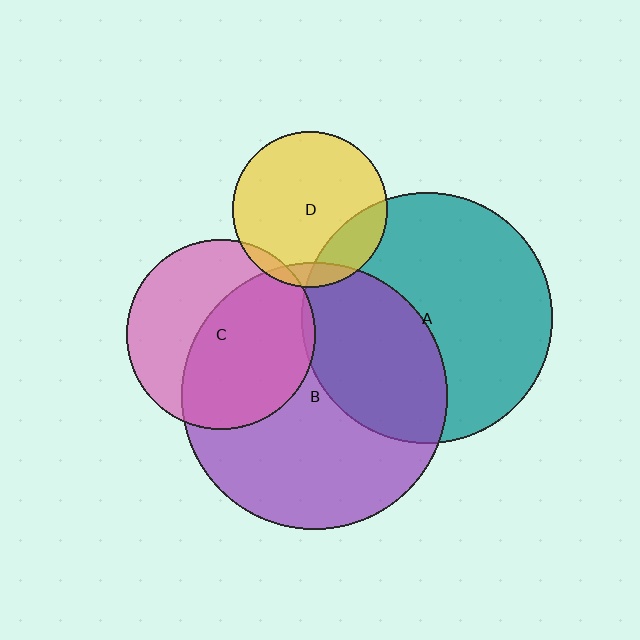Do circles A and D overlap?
Yes.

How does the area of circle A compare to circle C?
Approximately 1.8 times.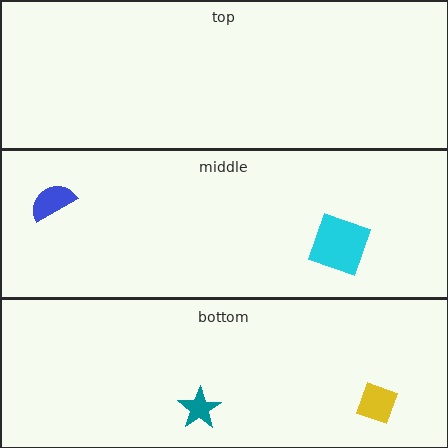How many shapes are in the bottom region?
2.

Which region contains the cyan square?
The middle region.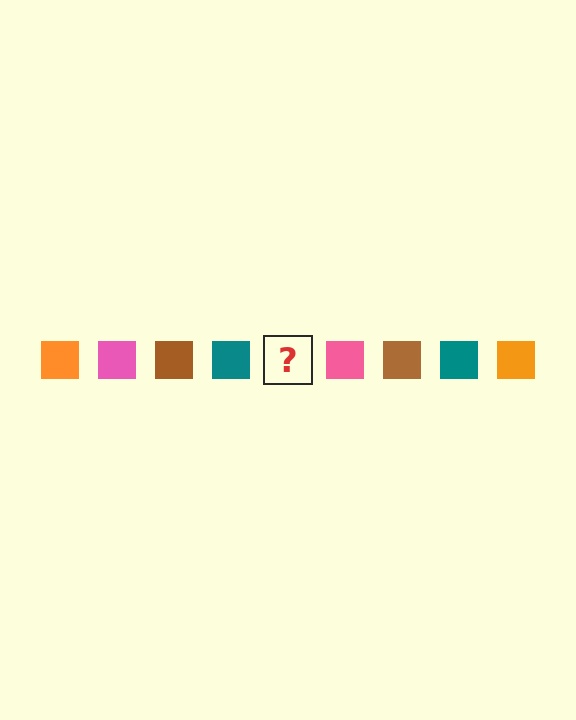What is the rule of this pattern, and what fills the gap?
The rule is that the pattern cycles through orange, pink, brown, teal squares. The gap should be filled with an orange square.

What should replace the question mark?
The question mark should be replaced with an orange square.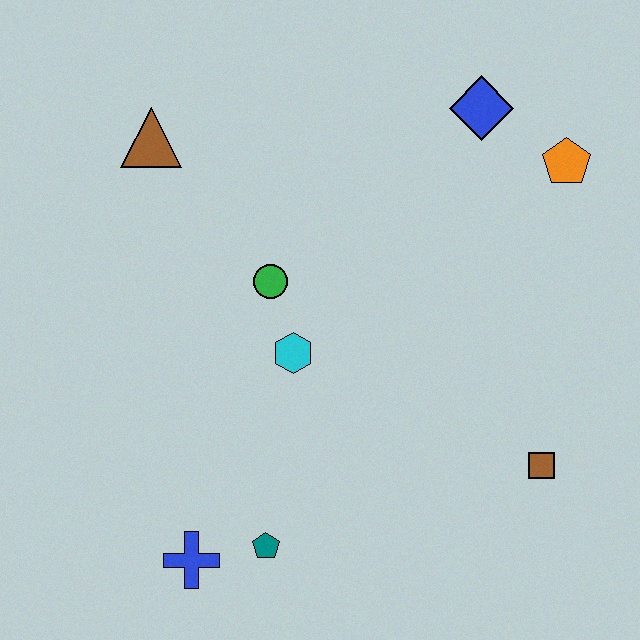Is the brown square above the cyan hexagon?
No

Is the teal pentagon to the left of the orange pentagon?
Yes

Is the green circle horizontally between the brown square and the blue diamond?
No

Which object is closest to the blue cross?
The teal pentagon is closest to the blue cross.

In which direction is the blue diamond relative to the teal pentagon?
The blue diamond is above the teal pentagon.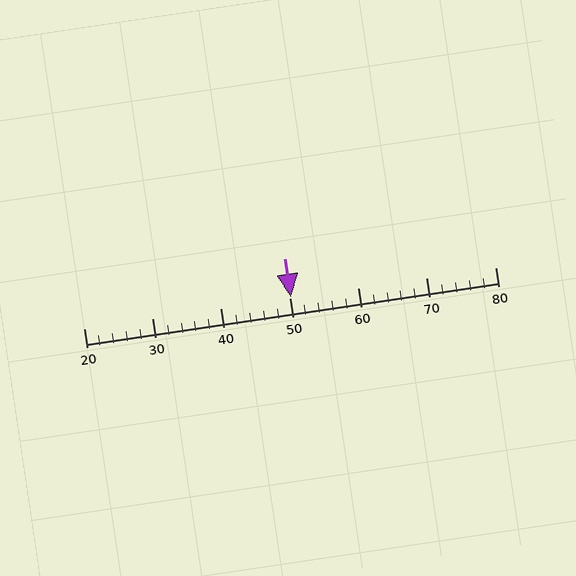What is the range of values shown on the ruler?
The ruler shows values from 20 to 80.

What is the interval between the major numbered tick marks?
The major tick marks are spaced 10 units apart.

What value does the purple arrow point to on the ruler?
The purple arrow points to approximately 50.